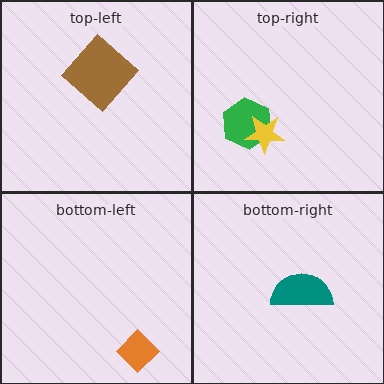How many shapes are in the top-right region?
2.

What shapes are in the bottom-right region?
The teal semicircle.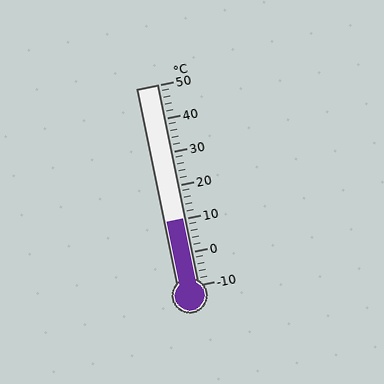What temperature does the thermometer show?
The thermometer shows approximately 10°C.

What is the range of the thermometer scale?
The thermometer scale ranges from -10°C to 50°C.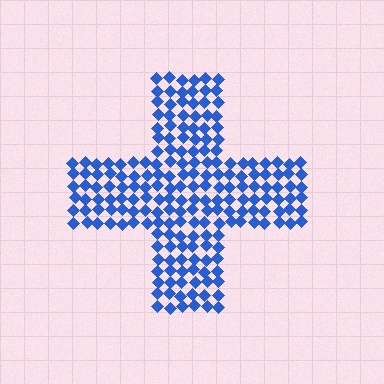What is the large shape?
The large shape is a cross.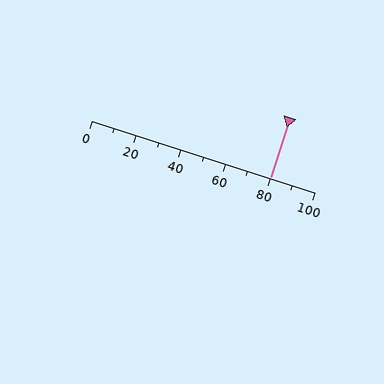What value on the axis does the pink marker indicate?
The marker indicates approximately 80.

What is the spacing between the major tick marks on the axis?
The major ticks are spaced 20 apart.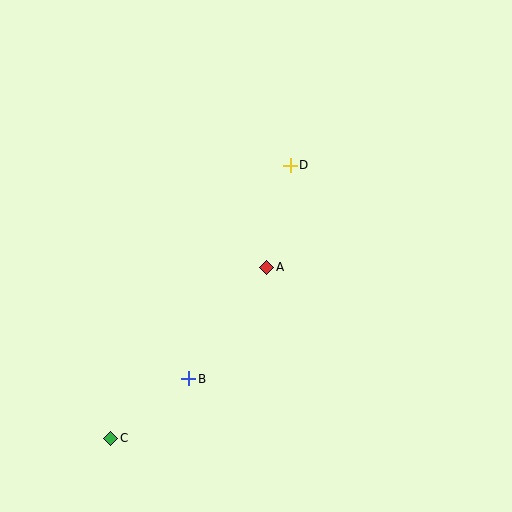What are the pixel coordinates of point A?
Point A is at (267, 267).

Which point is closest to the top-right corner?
Point D is closest to the top-right corner.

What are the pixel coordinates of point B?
Point B is at (189, 379).